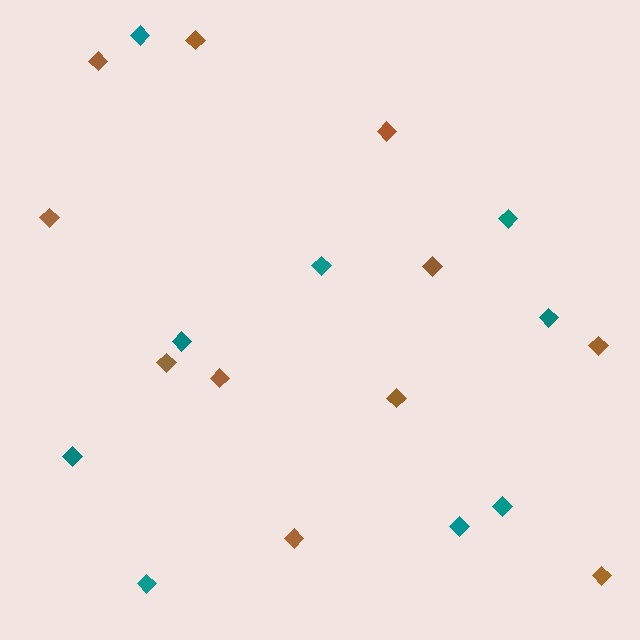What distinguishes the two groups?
There are 2 groups: one group of teal diamonds (9) and one group of brown diamonds (11).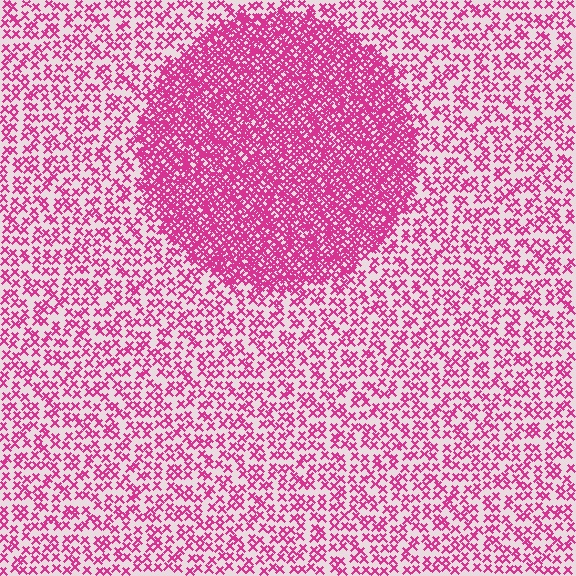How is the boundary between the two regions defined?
The boundary is defined by a change in element density (approximately 2.5x ratio). All elements are the same color, size, and shape.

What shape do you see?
I see a circle.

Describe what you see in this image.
The image contains small magenta elements arranged at two different densities. A circle-shaped region is visible where the elements are more densely packed than the surrounding area.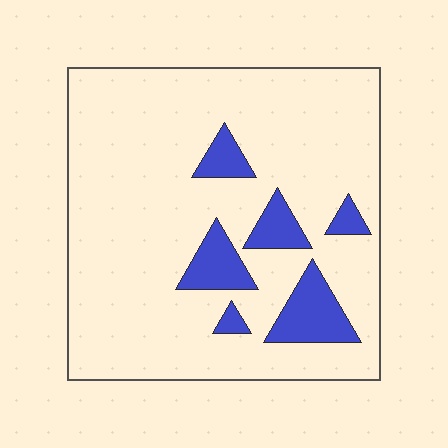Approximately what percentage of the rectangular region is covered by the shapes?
Approximately 15%.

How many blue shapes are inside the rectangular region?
6.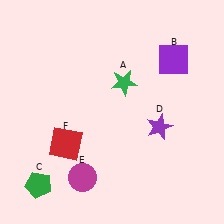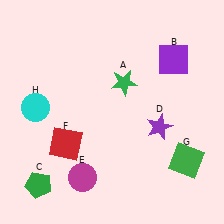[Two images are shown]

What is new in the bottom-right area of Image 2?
A green square (G) was added in the bottom-right area of Image 2.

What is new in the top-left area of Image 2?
A cyan circle (H) was added in the top-left area of Image 2.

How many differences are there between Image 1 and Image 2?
There are 2 differences between the two images.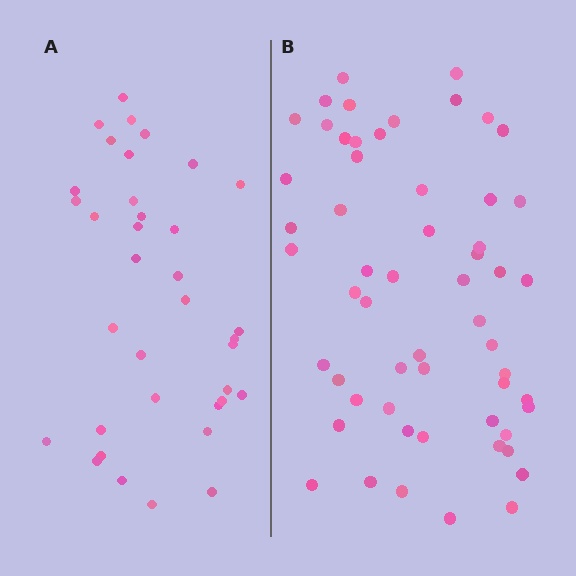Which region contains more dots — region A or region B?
Region B (the right region) has more dots.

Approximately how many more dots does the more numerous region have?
Region B has approximately 20 more dots than region A.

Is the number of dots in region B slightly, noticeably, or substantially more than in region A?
Region B has substantially more. The ratio is roughly 1.6 to 1.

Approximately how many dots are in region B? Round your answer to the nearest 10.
About 60 dots. (The exact count is 57, which rounds to 60.)